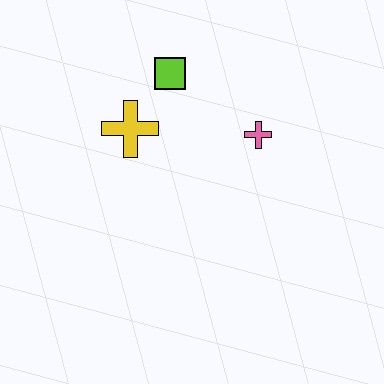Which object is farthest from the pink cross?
The yellow cross is farthest from the pink cross.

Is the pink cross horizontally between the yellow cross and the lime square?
No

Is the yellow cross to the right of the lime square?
No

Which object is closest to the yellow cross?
The lime square is closest to the yellow cross.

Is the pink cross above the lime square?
No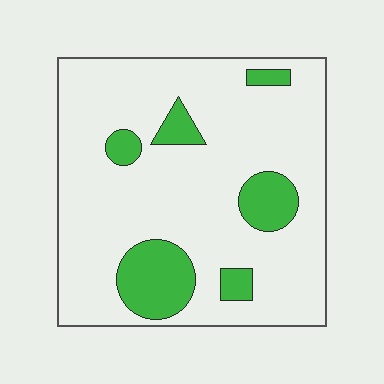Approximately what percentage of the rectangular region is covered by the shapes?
Approximately 15%.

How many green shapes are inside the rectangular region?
6.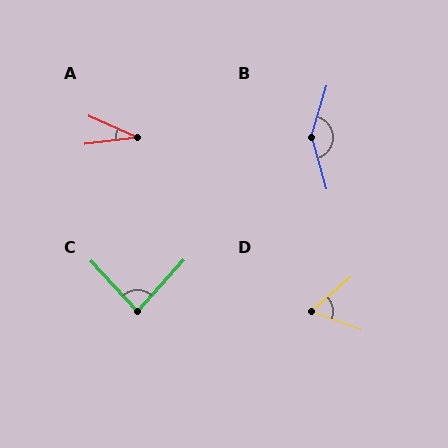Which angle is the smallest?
A, at approximately 31 degrees.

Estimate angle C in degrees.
Approximately 84 degrees.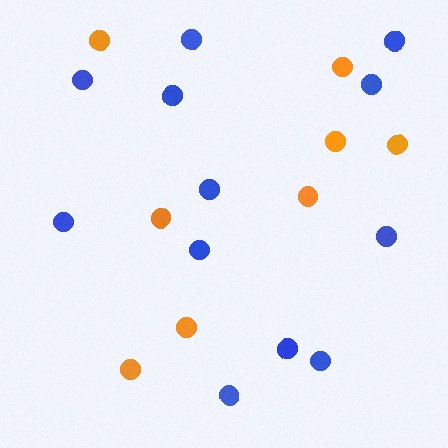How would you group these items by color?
There are 2 groups: one group of blue circles (12) and one group of orange circles (8).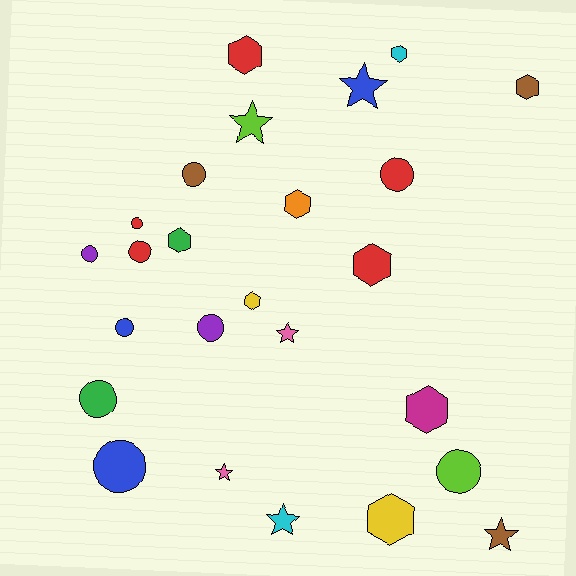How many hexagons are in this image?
There are 9 hexagons.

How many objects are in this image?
There are 25 objects.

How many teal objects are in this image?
There are no teal objects.